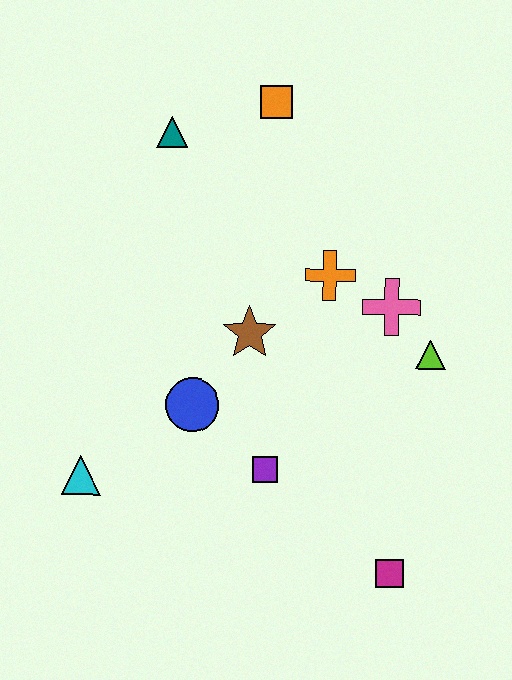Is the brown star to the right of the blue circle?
Yes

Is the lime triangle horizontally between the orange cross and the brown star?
No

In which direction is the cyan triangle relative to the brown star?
The cyan triangle is to the left of the brown star.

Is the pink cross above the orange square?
No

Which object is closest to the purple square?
The blue circle is closest to the purple square.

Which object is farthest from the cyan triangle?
The orange square is farthest from the cyan triangle.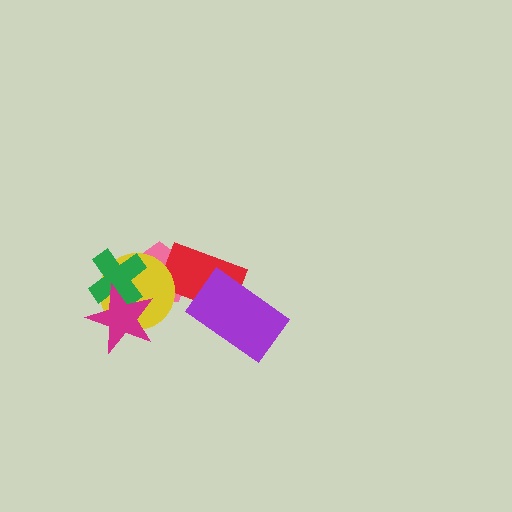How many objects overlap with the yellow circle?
4 objects overlap with the yellow circle.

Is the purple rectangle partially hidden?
No, no other shape covers it.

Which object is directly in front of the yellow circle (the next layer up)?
The green cross is directly in front of the yellow circle.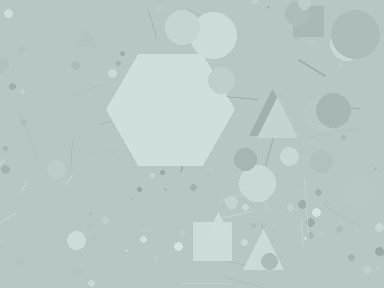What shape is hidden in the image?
A hexagon is hidden in the image.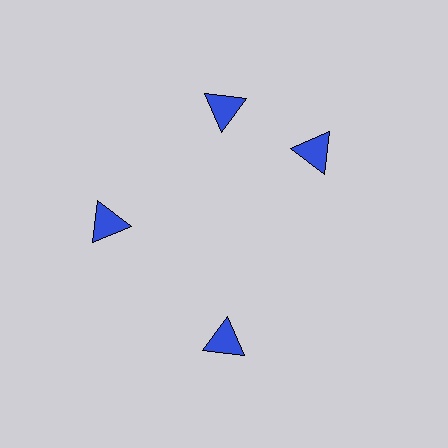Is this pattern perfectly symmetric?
No. The 4 blue triangles are arranged in a ring, but one element near the 3 o'clock position is rotated out of alignment along the ring, breaking the 4-fold rotational symmetry.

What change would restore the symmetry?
The symmetry would be restored by rotating it back into even spacing with its neighbors so that all 4 triangles sit at equal angles and equal distance from the center.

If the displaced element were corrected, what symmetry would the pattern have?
It would have 4-fold rotational symmetry — the pattern would map onto itself every 90 degrees.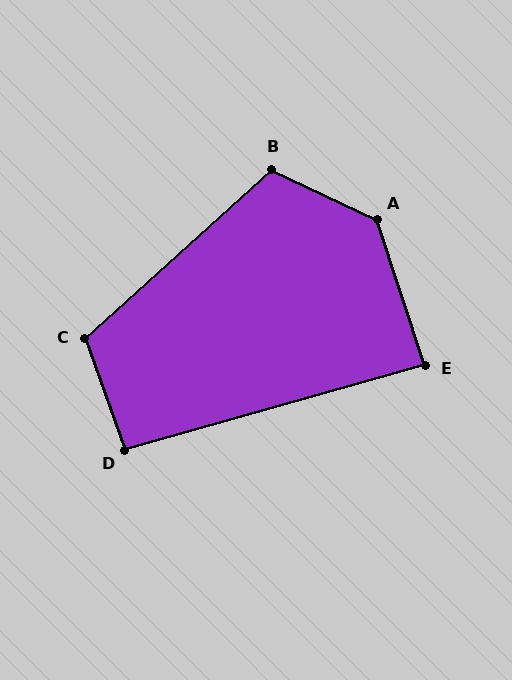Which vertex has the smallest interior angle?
E, at approximately 88 degrees.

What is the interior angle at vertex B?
Approximately 113 degrees (obtuse).